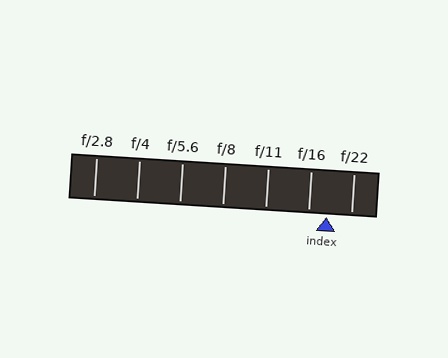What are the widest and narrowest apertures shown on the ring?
The widest aperture shown is f/2.8 and the narrowest is f/22.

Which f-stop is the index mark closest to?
The index mark is closest to f/16.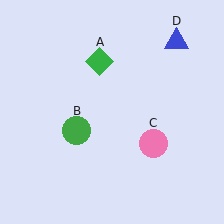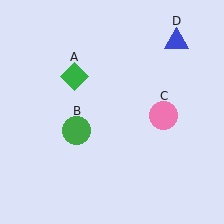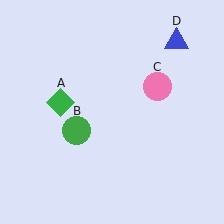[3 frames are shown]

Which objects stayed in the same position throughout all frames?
Green circle (object B) and blue triangle (object D) remained stationary.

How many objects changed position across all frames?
2 objects changed position: green diamond (object A), pink circle (object C).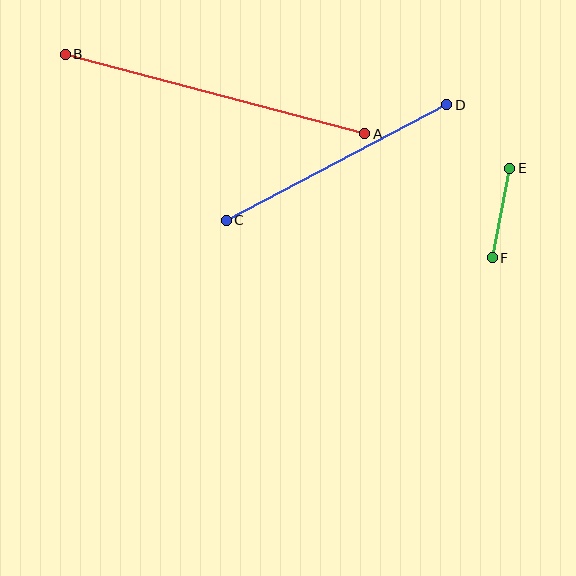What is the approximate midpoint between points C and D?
The midpoint is at approximately (337, 162) pixels.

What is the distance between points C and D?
The distance is approximately 249 pixels.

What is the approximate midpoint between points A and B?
The midpoint is at approximately (215, 94) pixels.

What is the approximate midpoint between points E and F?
The midpoint is at approximately (501, 213) pixels.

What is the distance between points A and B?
The distance is approximately 310 pixels.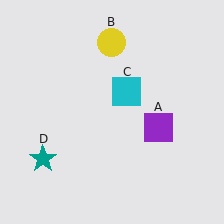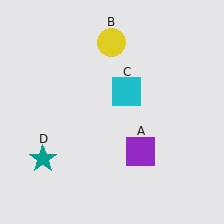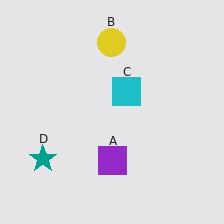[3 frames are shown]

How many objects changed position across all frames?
1 object changed position: purple square (object A).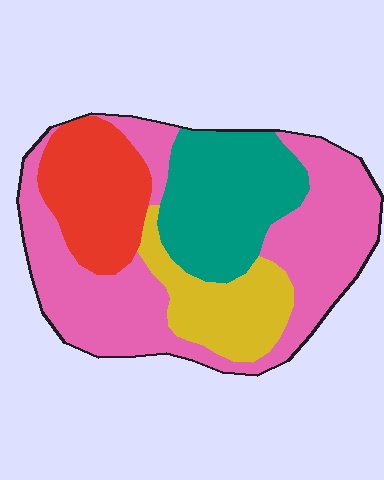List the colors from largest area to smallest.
From largest to smallest: pink, teal, red, yellow.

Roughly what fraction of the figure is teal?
Teal covers roughly 25% of the figure.